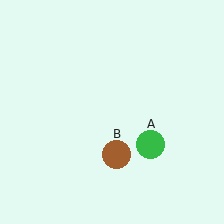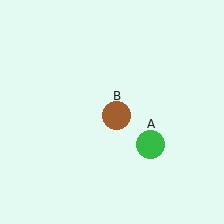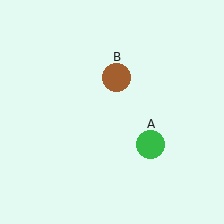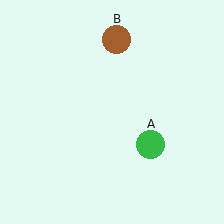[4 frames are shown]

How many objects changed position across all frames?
1 object changed position: brown circle (object B).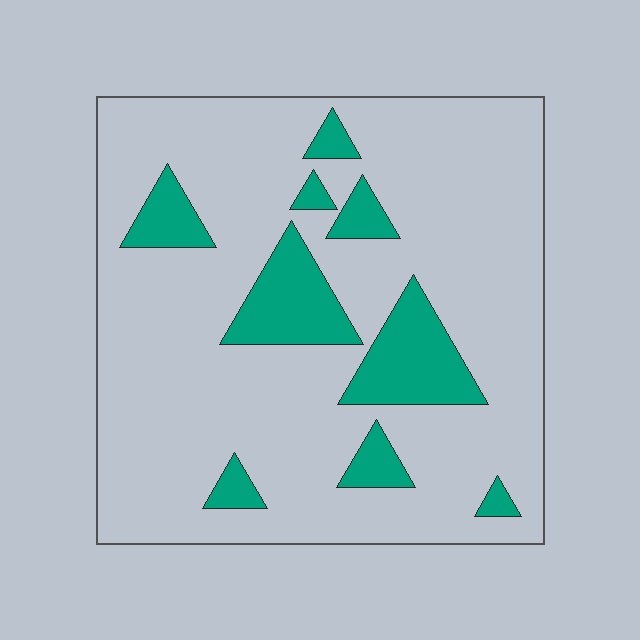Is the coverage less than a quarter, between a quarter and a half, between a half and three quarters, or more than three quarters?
Less than a quarter.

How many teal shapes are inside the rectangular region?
9.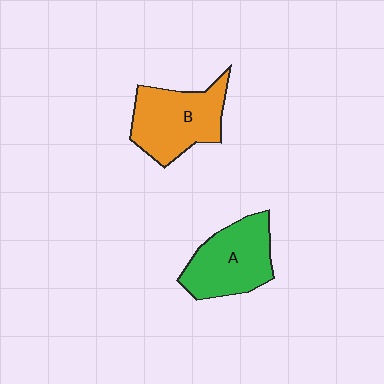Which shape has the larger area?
Shape B (orange).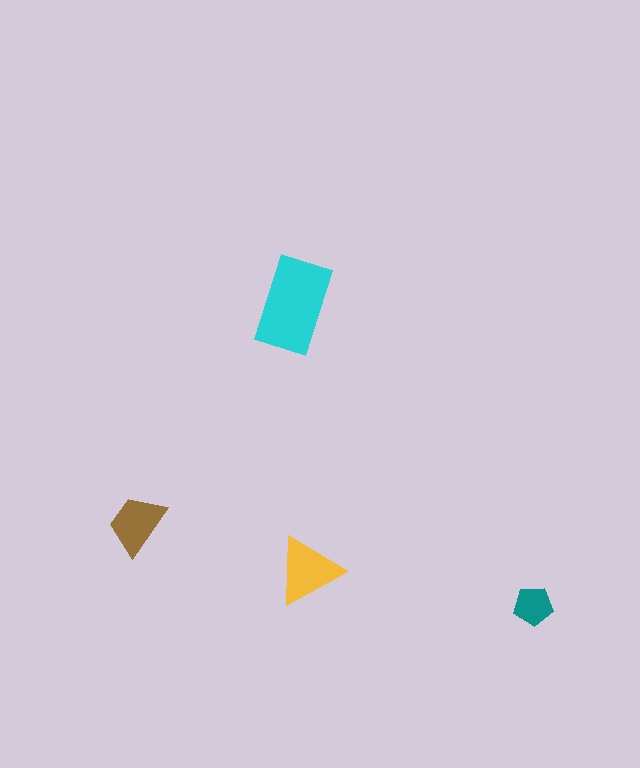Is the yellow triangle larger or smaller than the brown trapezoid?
Larger.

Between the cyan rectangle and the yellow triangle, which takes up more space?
The cyan rectangle.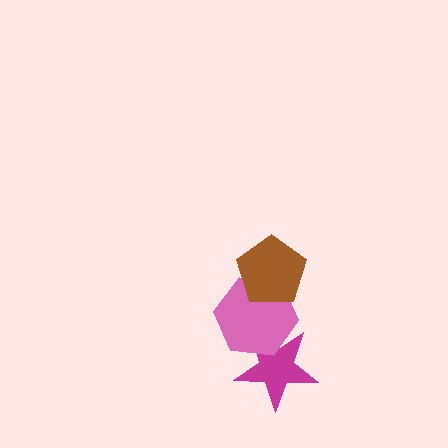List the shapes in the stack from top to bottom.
From top to bottom: the brown pentagon, the pink hexagon, the magenta star.